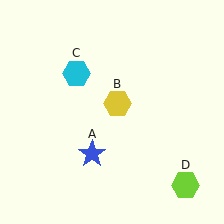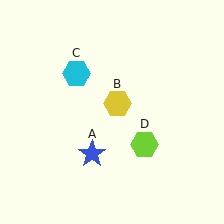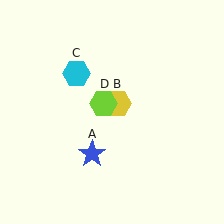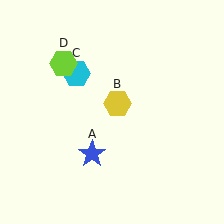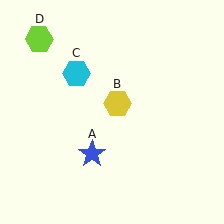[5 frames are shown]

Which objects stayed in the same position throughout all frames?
Blue star (object A) and yellow hexagon (object B) and cyan hexagon (object C) remained stationary.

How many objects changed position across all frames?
1 object changed position: lime hexagon (object D).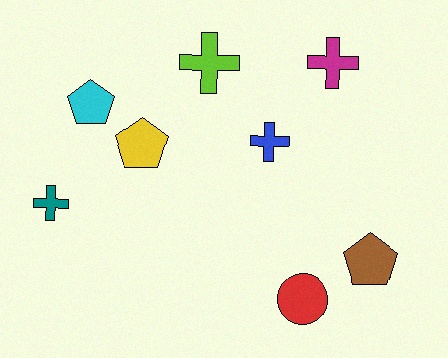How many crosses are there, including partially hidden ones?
There are 4 crosses.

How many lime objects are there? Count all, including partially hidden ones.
There is 1 lime object.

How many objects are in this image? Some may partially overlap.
There are 8 objects.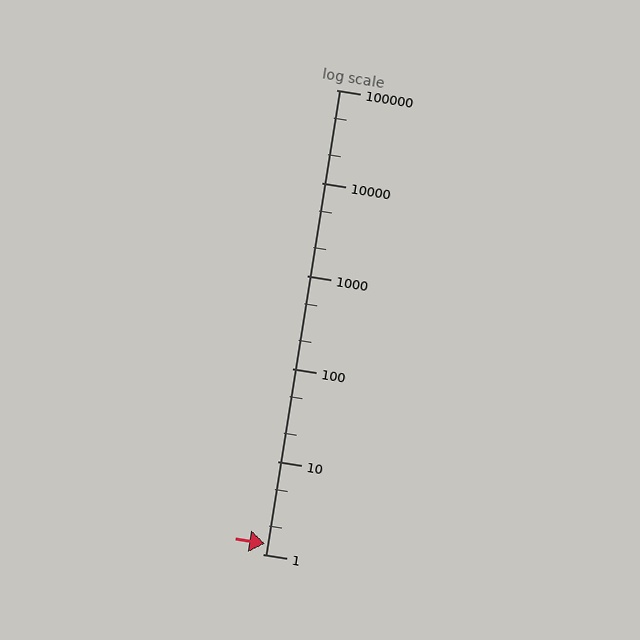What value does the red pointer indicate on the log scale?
The pointer indicates approximately 1.3.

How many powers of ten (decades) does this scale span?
The scale spans 5 decades, from 1 to 100000.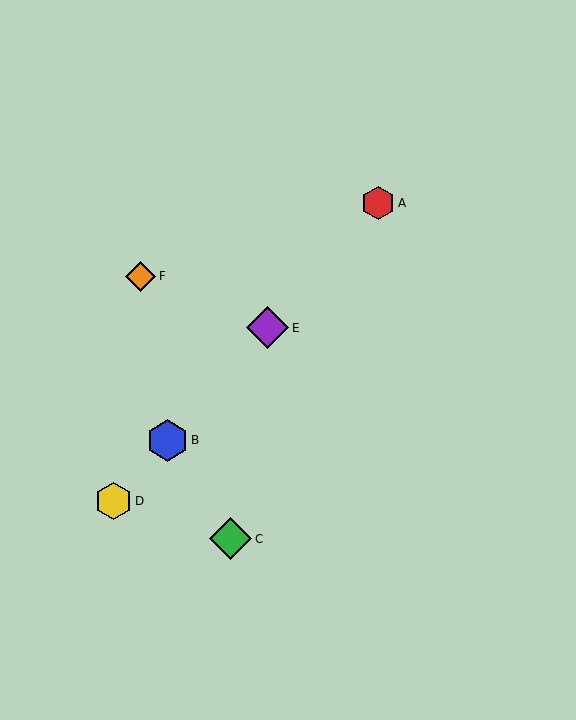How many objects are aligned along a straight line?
4 objects (A, B, D, E) are aligned along a straight line.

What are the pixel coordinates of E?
Object E is at (268, 328).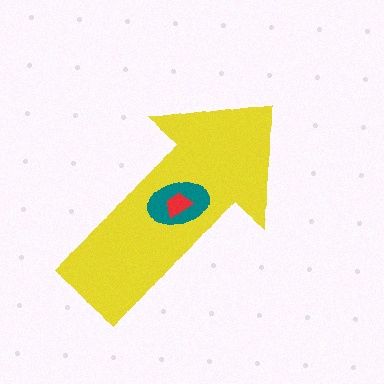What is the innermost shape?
The red trapezoid.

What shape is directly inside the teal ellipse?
The red trapezoid.